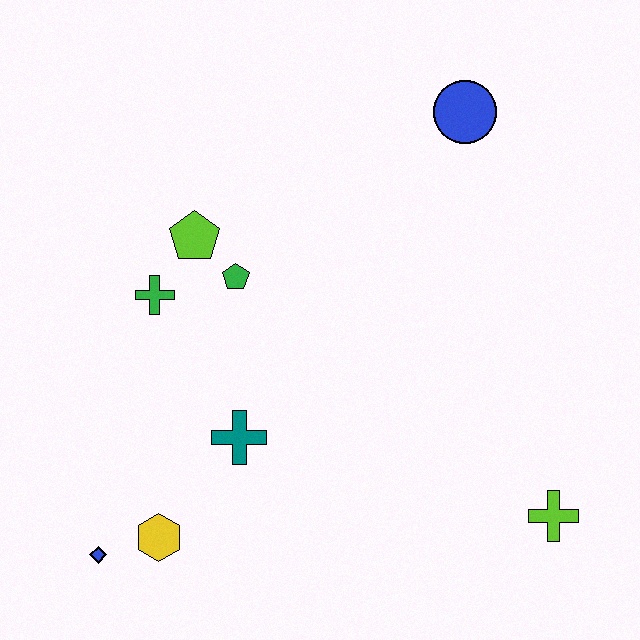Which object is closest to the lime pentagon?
The green pentagon is closest to the lime pentagon.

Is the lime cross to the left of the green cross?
No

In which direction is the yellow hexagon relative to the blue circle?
The yellow hexagon is below the blue circle.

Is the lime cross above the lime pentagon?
No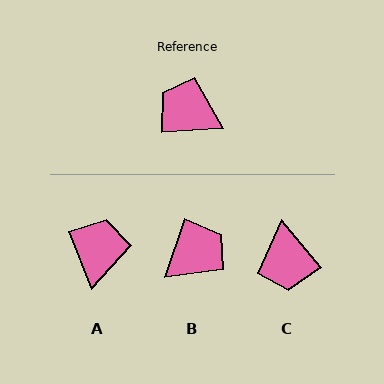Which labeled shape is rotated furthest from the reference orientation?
C, about 126 degrees away.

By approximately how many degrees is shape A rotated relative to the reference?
Approximately 72 degrees clockwise.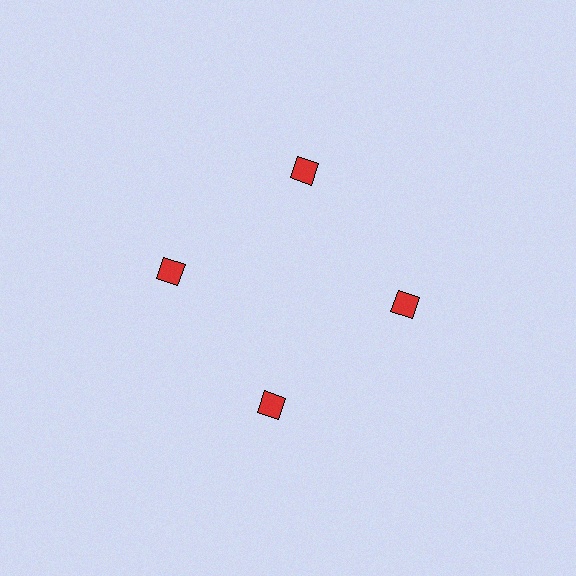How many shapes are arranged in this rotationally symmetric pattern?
There are 4 shapes, arranged in 4 groups of 1.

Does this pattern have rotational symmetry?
Yes, this pattern has 4-fold rotational symmetry. It looks the same after rotating 90 degrees around the center.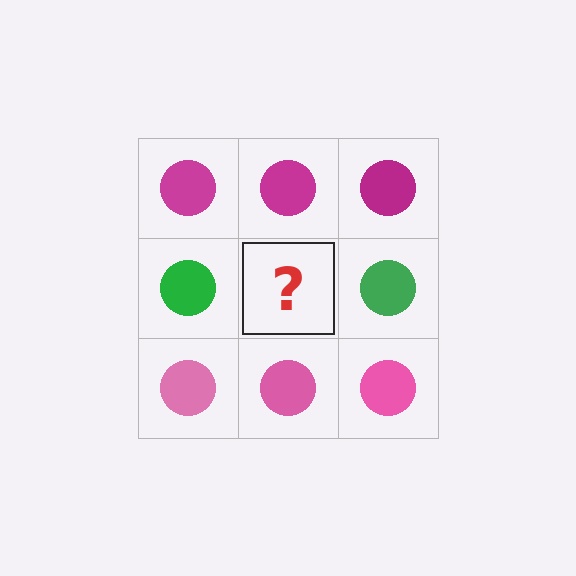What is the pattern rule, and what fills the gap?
The rule is that each row has a consistent color. The gap should be filled with a green circle.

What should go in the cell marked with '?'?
The missing cell should contain a green circle.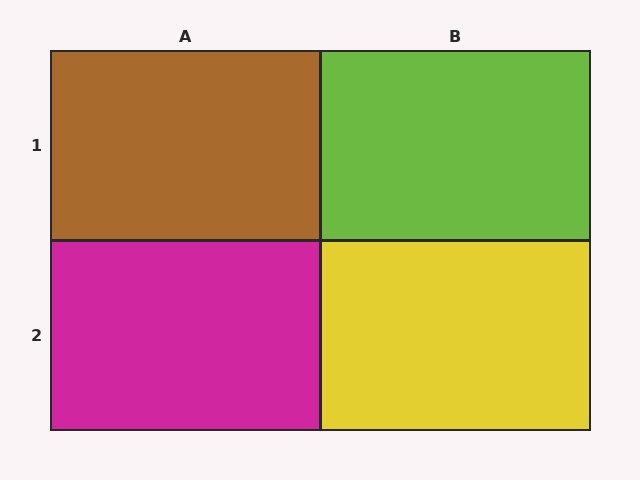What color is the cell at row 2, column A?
Magenta.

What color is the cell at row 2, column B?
Yellow.